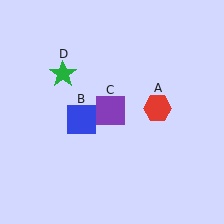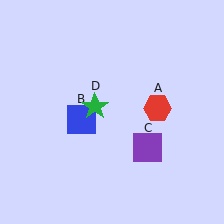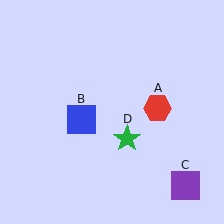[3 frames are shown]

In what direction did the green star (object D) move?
The green star (object D) moved down and to the right.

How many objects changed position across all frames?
2 objects changed position: purple square (object C), green star (object D).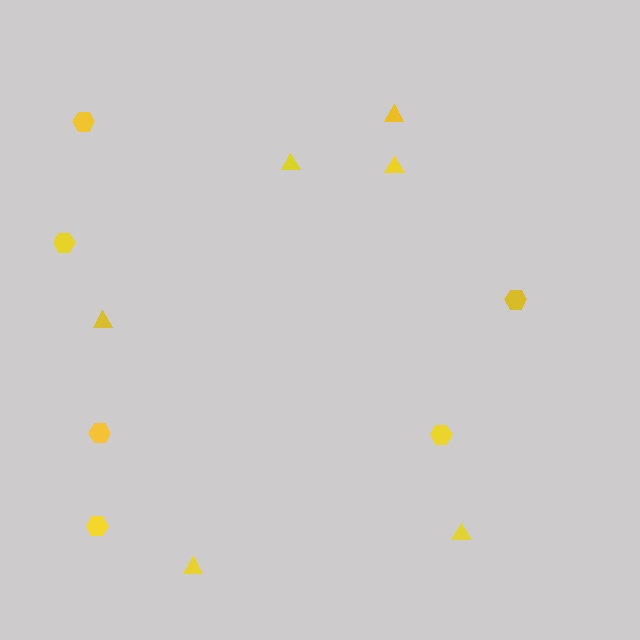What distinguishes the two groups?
There are 2 groups: one group of hexagons (6) and one group of triangles (6).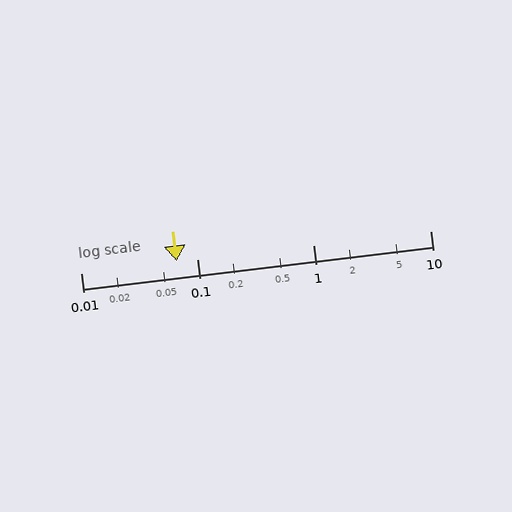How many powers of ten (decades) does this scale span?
The scale spans 3 decades, from 0.01 to 10.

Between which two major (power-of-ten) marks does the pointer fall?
The pointer is between 0.01 and 0.1.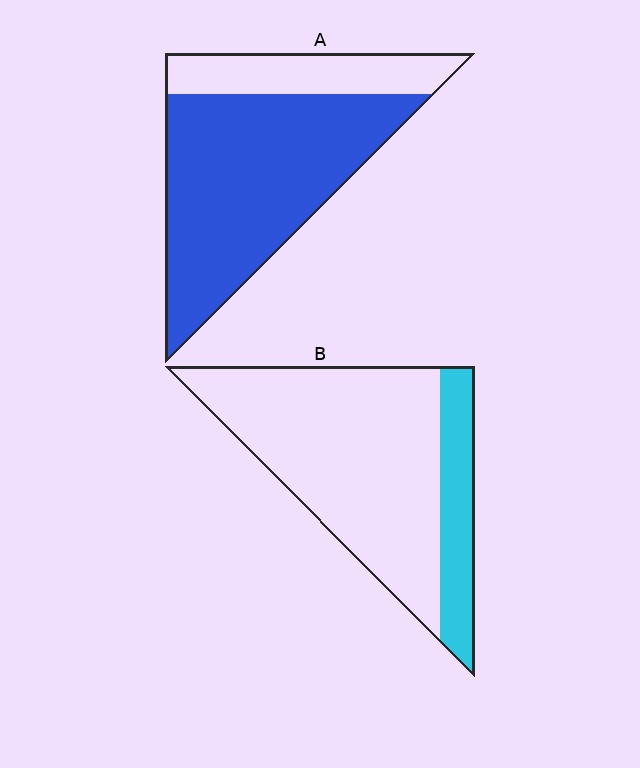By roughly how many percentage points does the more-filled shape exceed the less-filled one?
By roughly 55 percentage points (A over B).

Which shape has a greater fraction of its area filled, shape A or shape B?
Shape A.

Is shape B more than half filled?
No.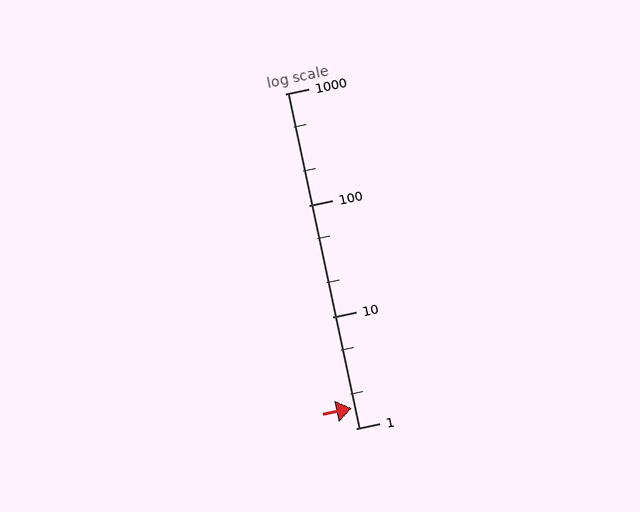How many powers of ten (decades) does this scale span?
The scale spans 3 decades, from 1 to 1000.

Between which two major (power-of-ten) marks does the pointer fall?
The pointer is between 1 and 10.